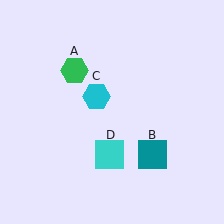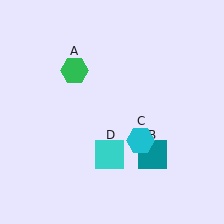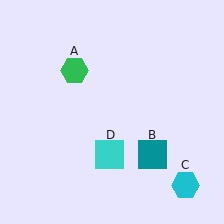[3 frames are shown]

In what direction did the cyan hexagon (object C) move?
The cyan hexagon (object C) moved down and to the right.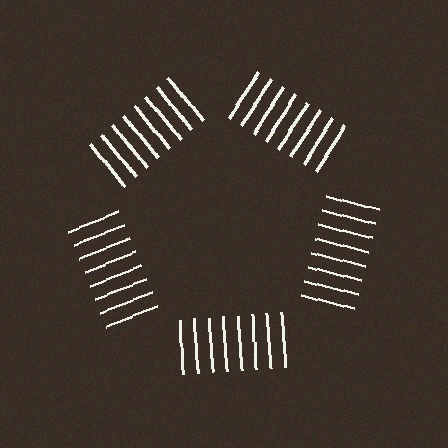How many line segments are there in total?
40 — 8 along each of the 5 edges.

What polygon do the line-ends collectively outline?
An illusory pentagon — the line segments terminate on its edges but no continuous stroke is drawn.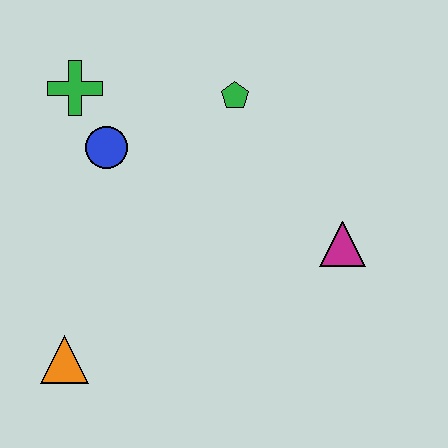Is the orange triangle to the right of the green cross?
No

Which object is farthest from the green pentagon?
The orange triangle is farthest from the green pentagon.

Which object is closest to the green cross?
The blue circle is closest to the green cross.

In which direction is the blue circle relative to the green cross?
The blue circle is below the green cross.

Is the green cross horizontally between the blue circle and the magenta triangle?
No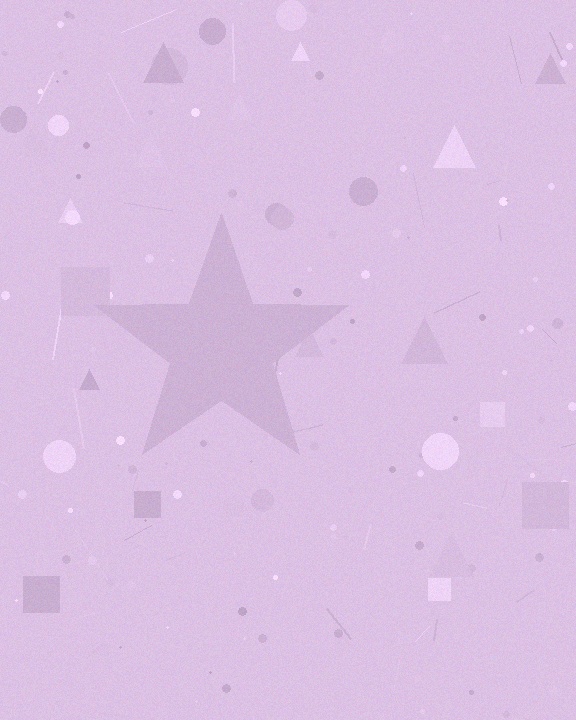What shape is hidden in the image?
A star is hidden in the image.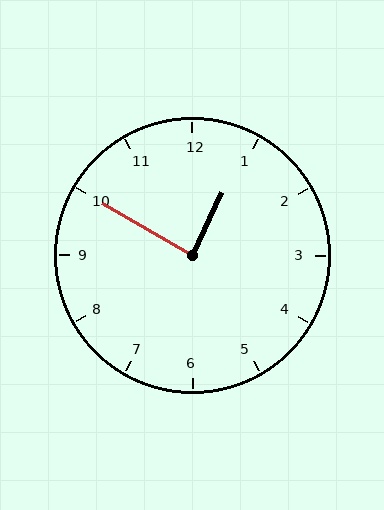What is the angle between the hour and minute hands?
Approximately 85 degrees.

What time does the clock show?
12:50.